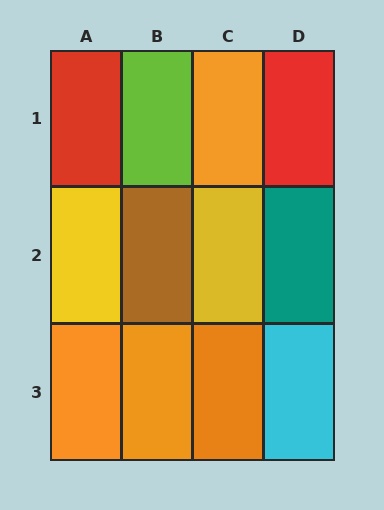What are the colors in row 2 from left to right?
Yellow, brown, yellow, teal.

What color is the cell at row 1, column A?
Red.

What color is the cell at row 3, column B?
Orange.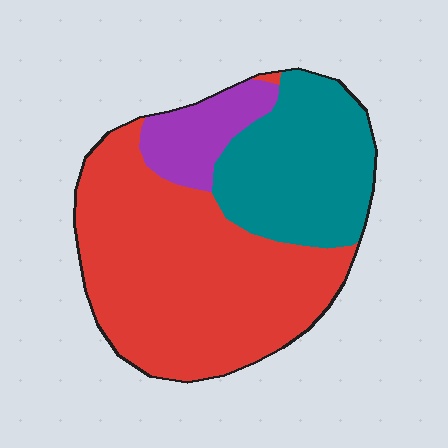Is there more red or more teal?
Red.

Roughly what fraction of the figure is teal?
Teal covers around 30% of the figure.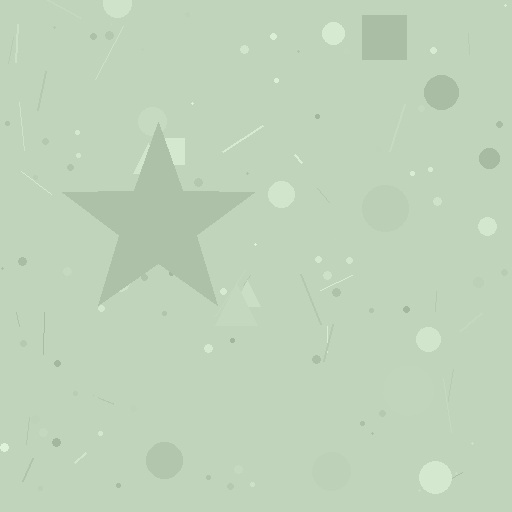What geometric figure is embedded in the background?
A star is embedded in the background.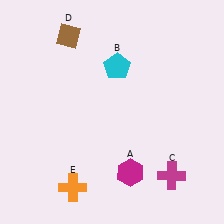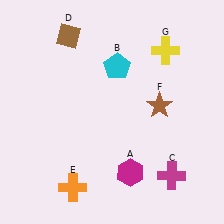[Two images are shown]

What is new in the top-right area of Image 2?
A yellow cross (G) was added in the top-right area of Image 2.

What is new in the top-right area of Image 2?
A brown star (F) was added in the top-right area of Image 2.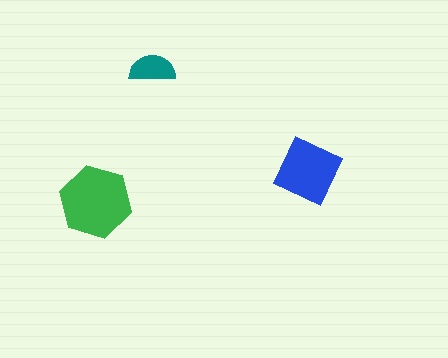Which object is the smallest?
The teal semicircle.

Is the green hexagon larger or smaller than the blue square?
Larger.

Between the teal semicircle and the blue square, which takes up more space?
The blue square.